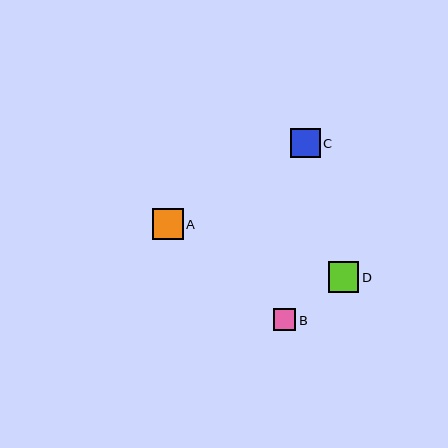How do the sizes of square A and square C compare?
Square A and square C are approximately the same size.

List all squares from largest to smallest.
From largest to smallest: A, D, C, B.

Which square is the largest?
Square A is the largest with a size of approximately 31 pixels.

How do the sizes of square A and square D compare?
Square A and square D are approximately the same size.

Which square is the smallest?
Square B is the smallest with a size of approximately 22 pixels.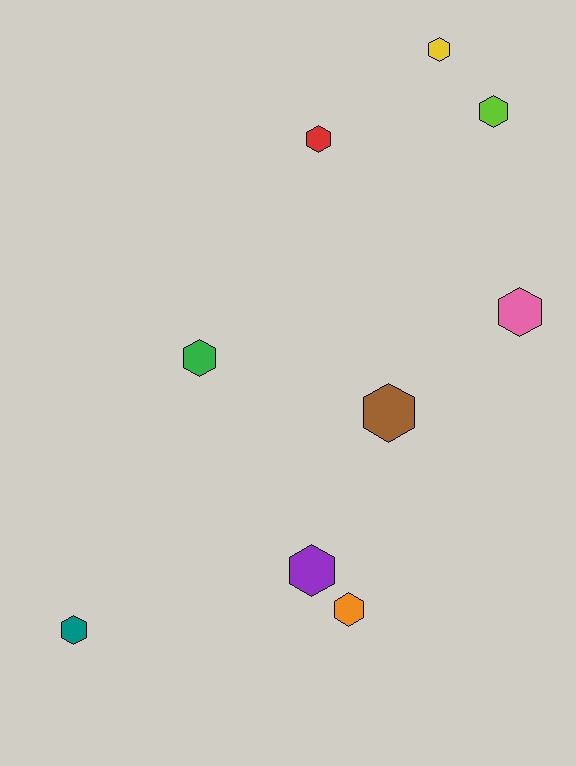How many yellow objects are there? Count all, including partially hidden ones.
There is 1 yellow object.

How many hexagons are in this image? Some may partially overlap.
There are 9 hexagons.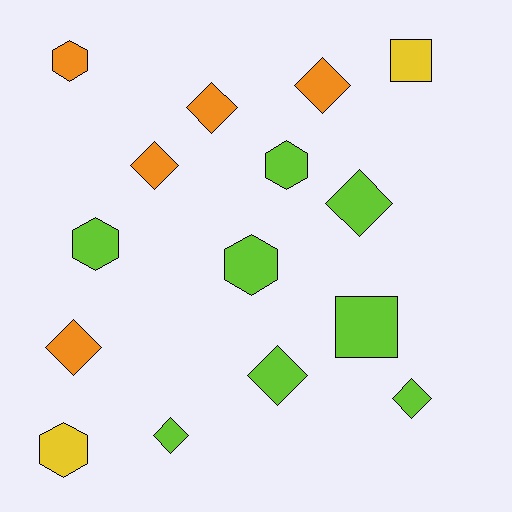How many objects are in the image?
There are 15 objects.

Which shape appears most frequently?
Diamond, with 8 objects.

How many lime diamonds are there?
There are 4 lime diamonds.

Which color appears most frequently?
Lime, with 8 objects.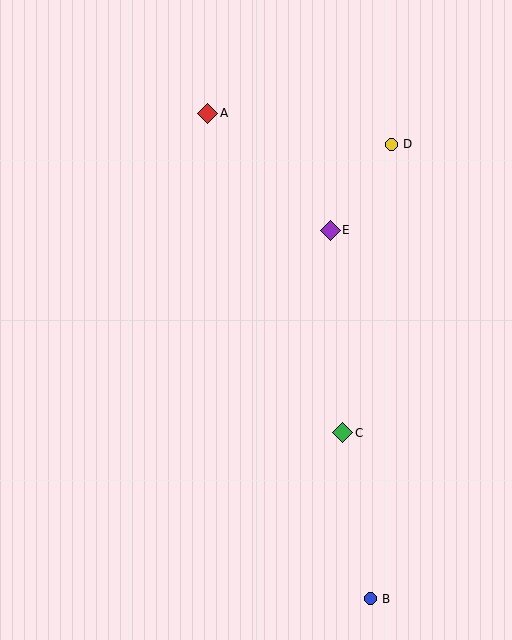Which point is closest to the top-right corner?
Point D is closest to the top-right corner.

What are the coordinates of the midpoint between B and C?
The midpoint between B and C is at (356, 516).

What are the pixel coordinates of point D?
Point D is at (391, 144).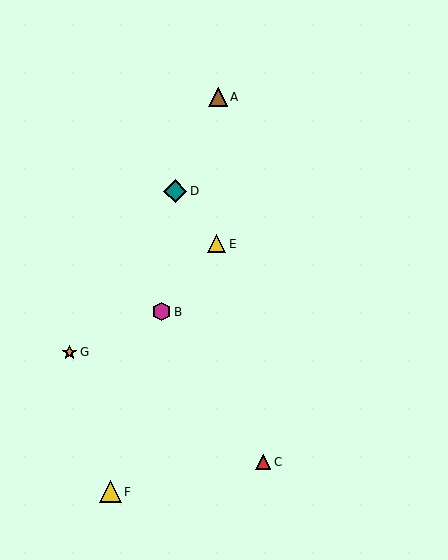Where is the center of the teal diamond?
The center of the teal diamond is at (175, 191).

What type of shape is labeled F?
Shape F is a yellow triangle.